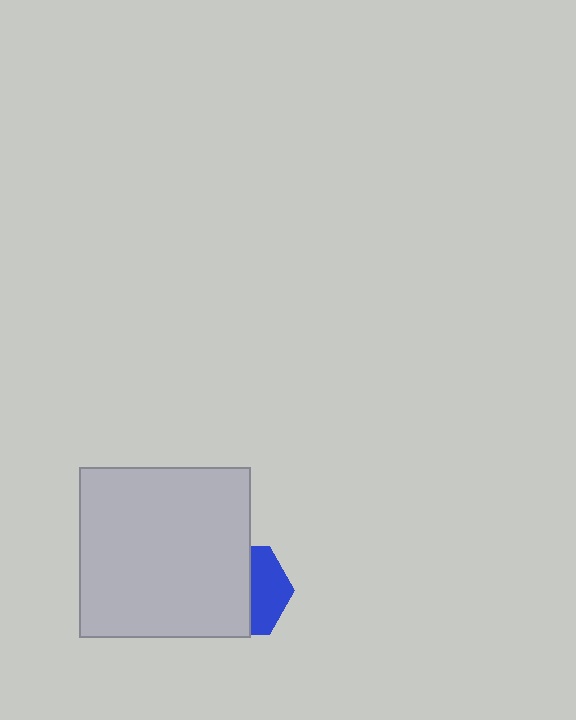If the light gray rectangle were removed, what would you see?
You would see the complete blue hexagon.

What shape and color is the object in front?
The object in front is a light gray rectangle.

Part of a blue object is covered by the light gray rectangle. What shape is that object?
It is a hexagon.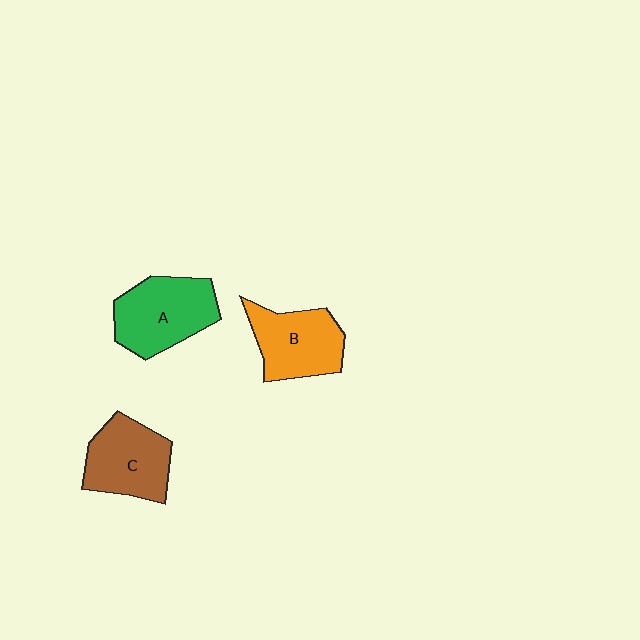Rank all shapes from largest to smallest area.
From largest to smallest: A (green), C (brown), B (orange).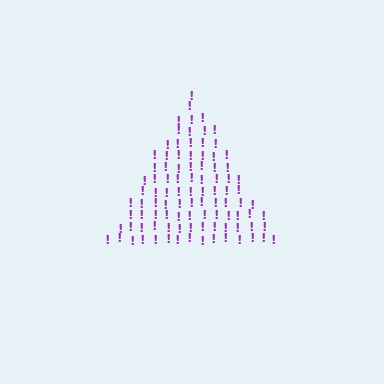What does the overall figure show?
The overall figure shows a triangle.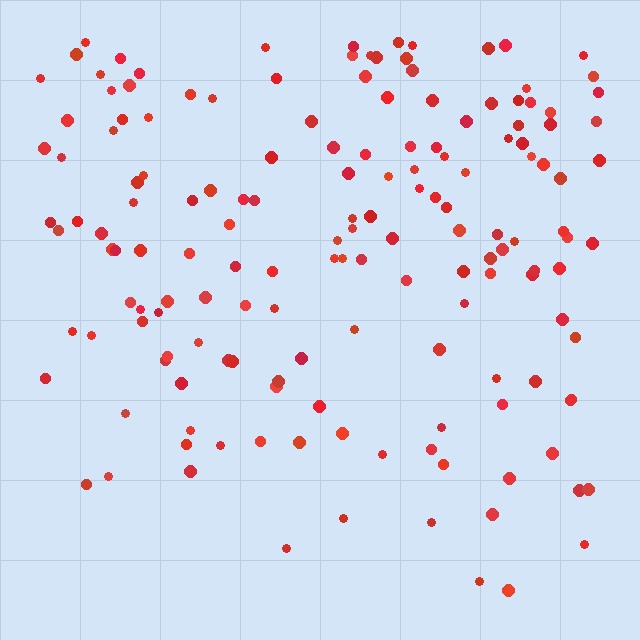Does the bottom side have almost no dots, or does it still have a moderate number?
Still a moderate number, just noticeably fewer than the top.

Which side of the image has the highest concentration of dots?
The top.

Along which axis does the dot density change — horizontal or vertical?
Vertical.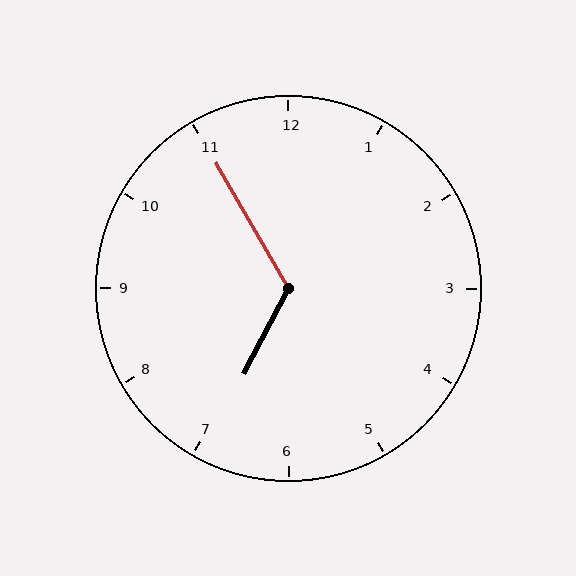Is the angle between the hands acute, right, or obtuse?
It is obtuse.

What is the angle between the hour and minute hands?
Approximately 122 degrees.